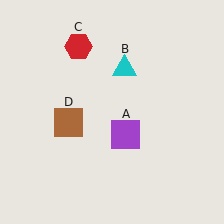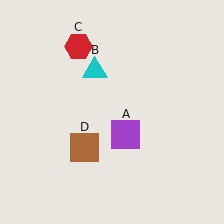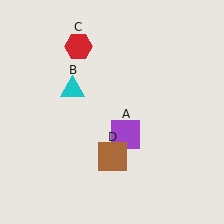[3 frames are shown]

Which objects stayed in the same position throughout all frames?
Purple square (object A) and red hexagon (object C) remained stationary.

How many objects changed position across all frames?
2 objects changed position: cyan triangle (object B), brown square (object D).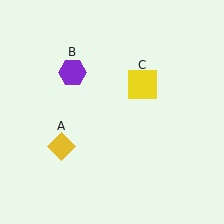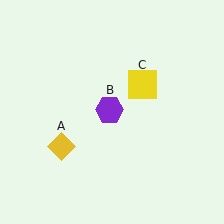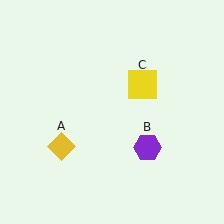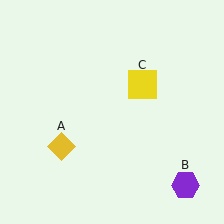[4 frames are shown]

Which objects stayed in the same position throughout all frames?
Yellow diamond (object A) and yellow square (object C) remained stationary.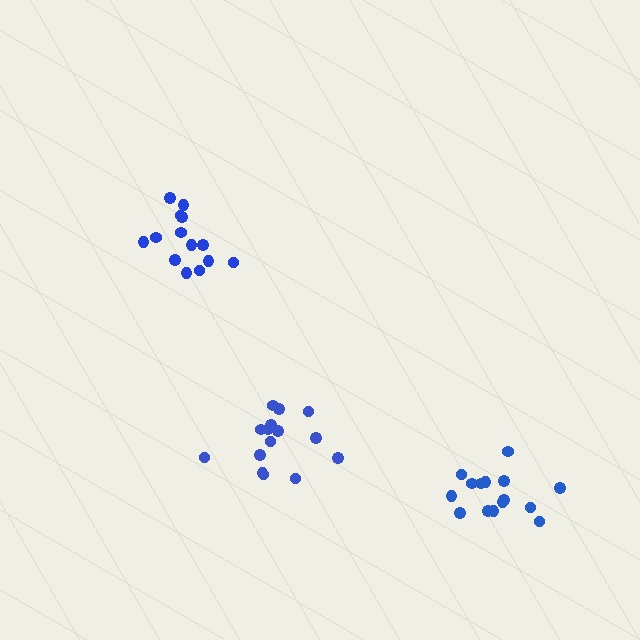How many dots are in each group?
Group 1: 14 dots, Group 2: 15 dots, Group 3: 15 dots (44 total).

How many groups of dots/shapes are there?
There are 3 groups.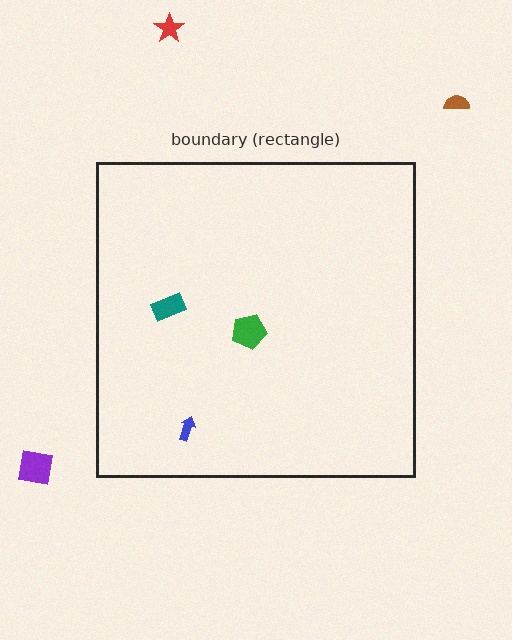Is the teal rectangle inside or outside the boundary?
Inside.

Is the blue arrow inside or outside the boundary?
Inside.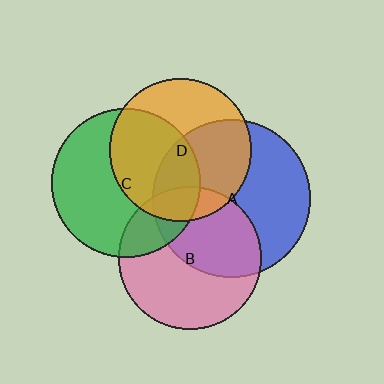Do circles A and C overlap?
Yes.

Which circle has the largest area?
Circle A (blue).